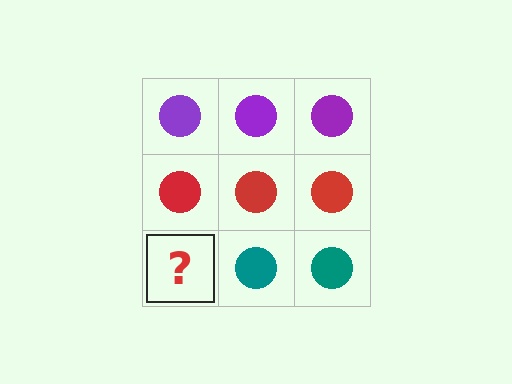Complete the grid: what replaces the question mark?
The question mark should be replaced with a teal circle.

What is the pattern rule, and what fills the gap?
The rule is that each row has a consistent color. The gap should be filled with a teal circle.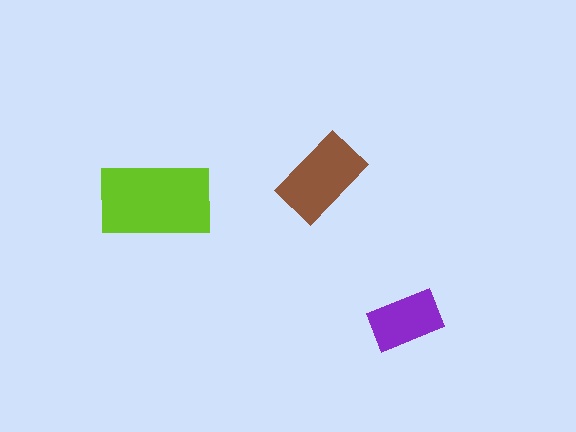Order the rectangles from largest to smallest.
the lime one, the brown one, the purple one.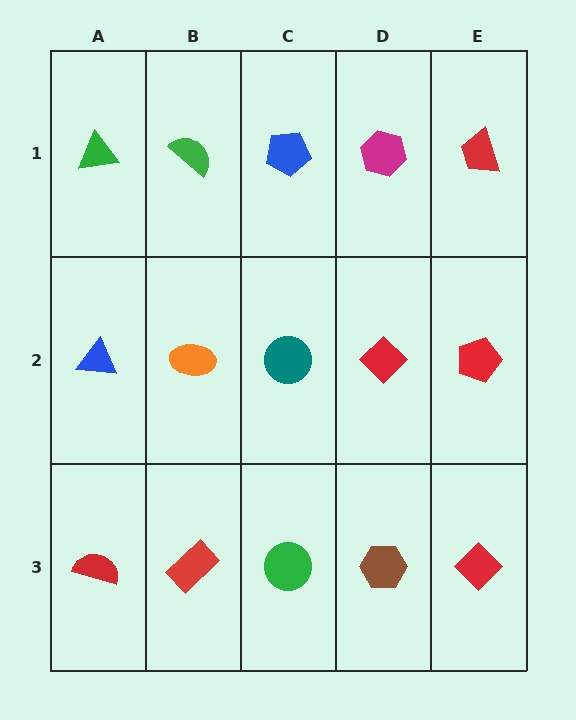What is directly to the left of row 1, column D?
A blue pentagon.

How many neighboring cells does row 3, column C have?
3.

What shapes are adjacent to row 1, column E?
A red pentagon (row 2, column E), a magenta hexagon (row 1, column D).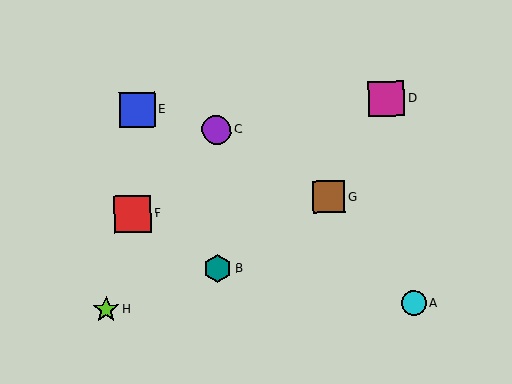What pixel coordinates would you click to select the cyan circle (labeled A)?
Click at (414, 303) to select the cyan circle A.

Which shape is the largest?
The red square (labeled F) is the largest.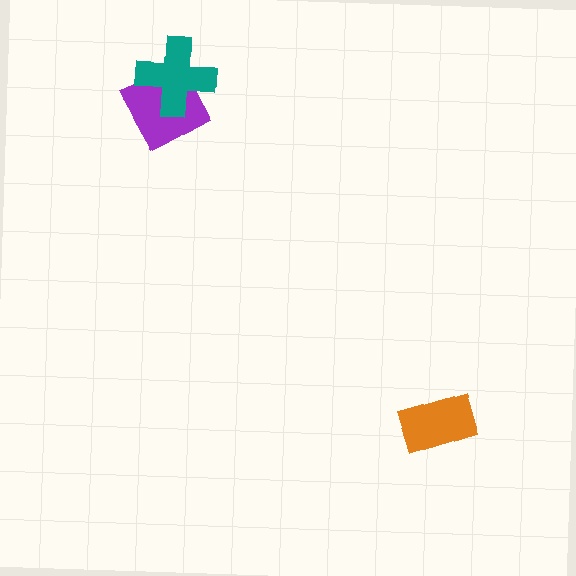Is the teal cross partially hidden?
No, no other shape covers it.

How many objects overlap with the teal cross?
1 object overlaps with the teal cross.